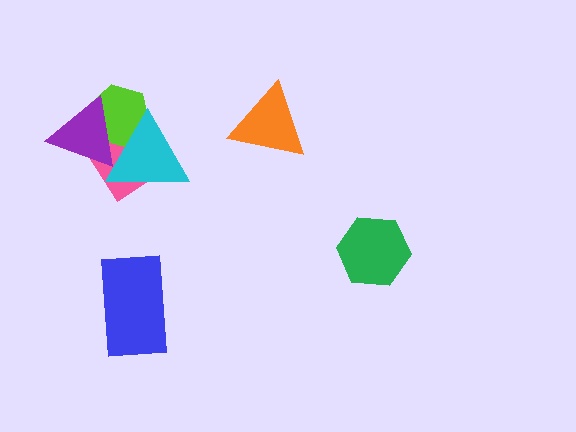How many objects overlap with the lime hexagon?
3 objects overlap with the lime hexagon.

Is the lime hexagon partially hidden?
Yes, it is partially covered by another shape.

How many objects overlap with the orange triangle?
0 objects overlap with the orange triangle.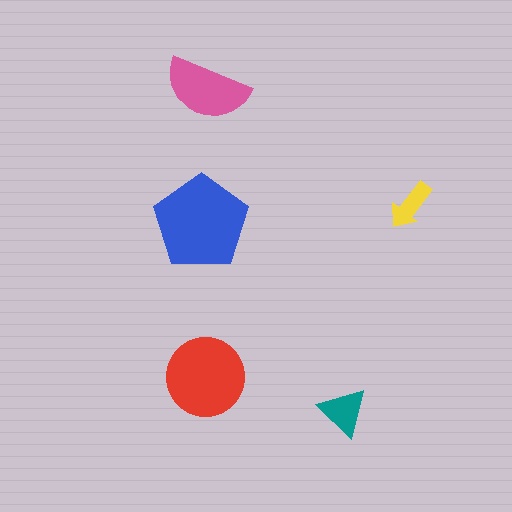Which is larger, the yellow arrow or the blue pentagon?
The blue pentagon.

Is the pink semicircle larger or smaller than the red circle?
Smaller.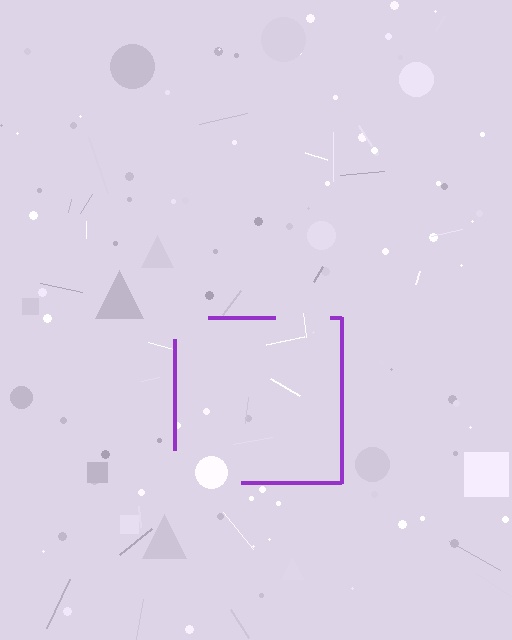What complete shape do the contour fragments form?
The contour fragments form a square.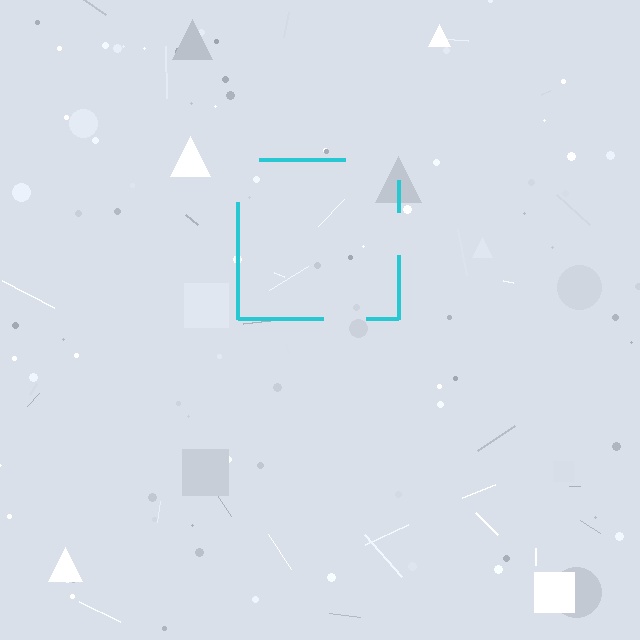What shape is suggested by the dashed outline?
The dashed outline suggests a square.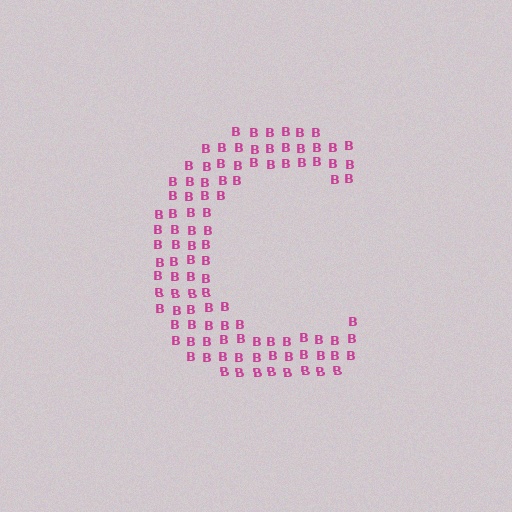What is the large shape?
The large shape is the letter C.